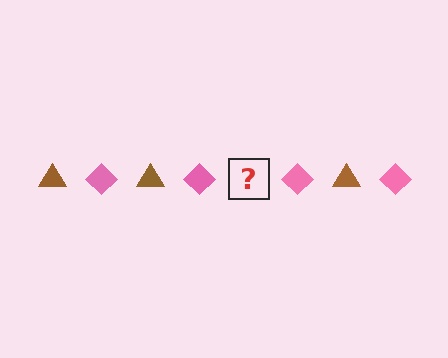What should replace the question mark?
The question mark should be replaced with a brown triangle.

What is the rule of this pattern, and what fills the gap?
The rule is that the pattern alternates between brown triangle and pink diamond. The gap should be filled with a brown triangle.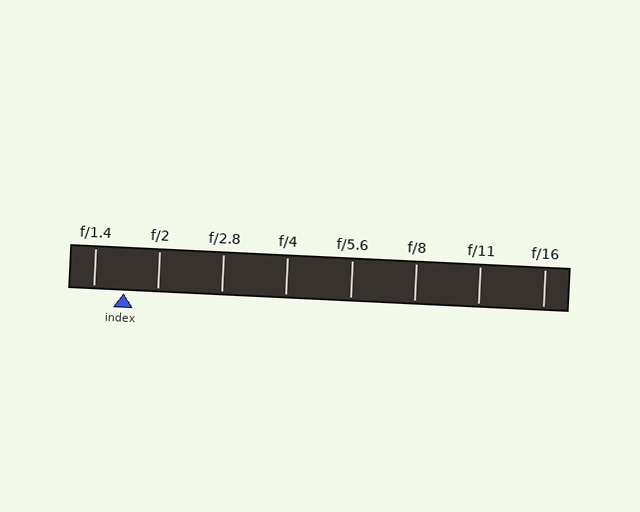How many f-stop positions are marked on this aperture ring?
There are 8 f-stop positions marked.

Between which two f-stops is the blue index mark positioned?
The index mark is between f/1.4 and f/2.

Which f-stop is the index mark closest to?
The index mark is closest to f/1.4.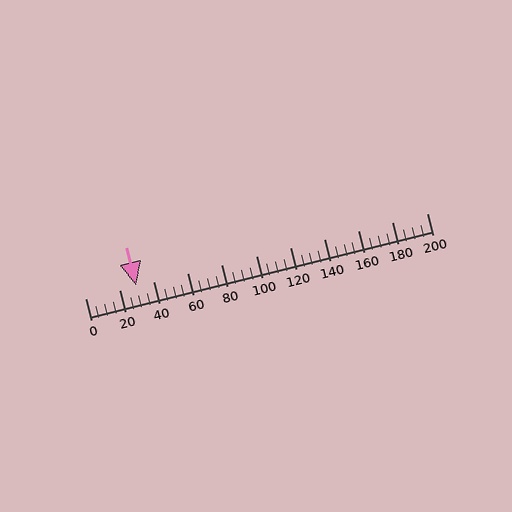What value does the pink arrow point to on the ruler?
The pink arrow points to approximately 30.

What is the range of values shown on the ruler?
The ruler shows values from 0 to 200.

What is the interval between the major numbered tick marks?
The major tick marks are spaced 20 units apart.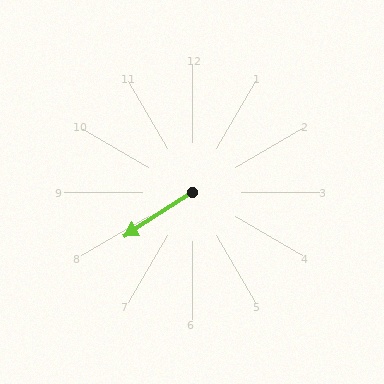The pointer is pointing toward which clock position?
Roughly 8 o'clock.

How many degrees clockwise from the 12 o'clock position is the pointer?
Approximately 237 degrees.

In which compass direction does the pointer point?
Southwest.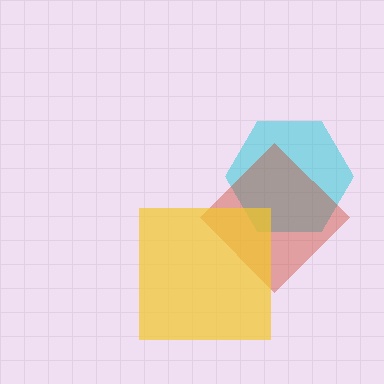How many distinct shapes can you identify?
There are 3 distinct shapes: a cyan hexagon, a red diamond, a yellow square.